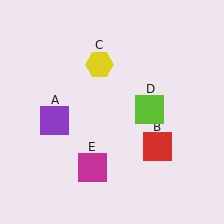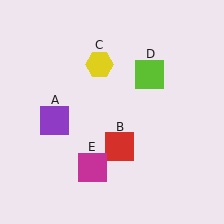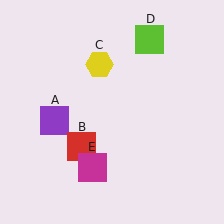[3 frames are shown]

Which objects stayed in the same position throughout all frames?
Purple square (object A) and yellow hexagon (object C) and magenta square (object E) remained stationary.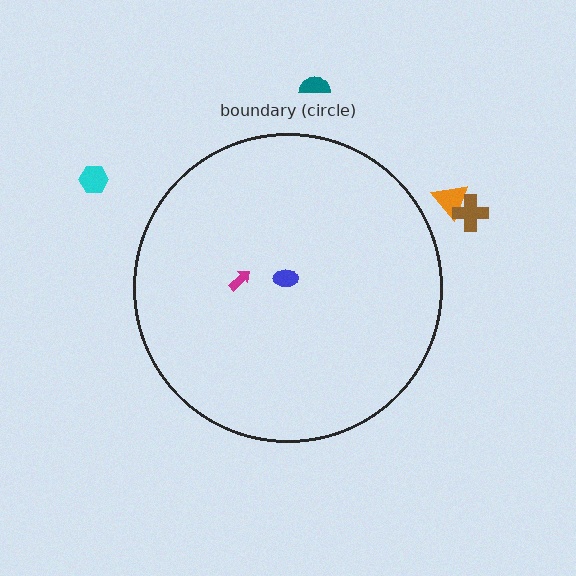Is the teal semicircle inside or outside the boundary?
Outside.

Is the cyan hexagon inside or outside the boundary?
Outside.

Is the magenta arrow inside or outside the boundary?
Inside.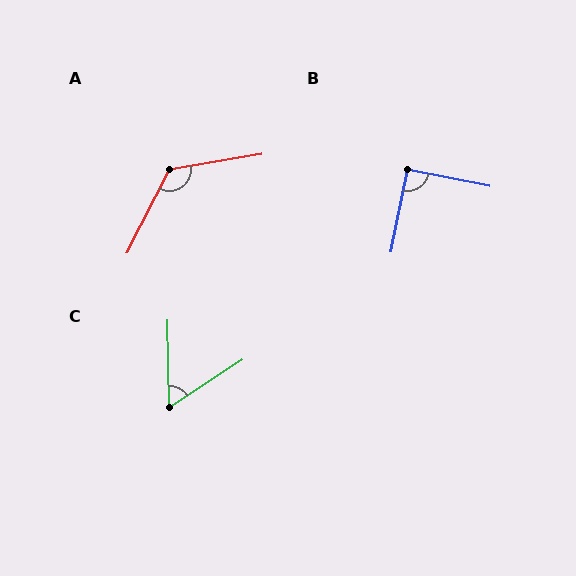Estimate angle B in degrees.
Approximately 90 degrees.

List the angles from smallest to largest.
C (58°), B (90°), A (126°).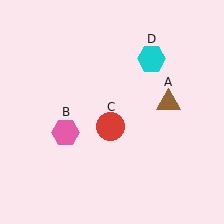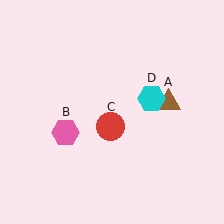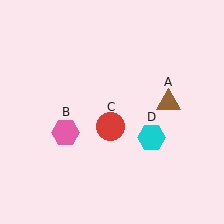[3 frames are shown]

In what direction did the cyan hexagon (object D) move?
The cyan hexagon (object D) moved down.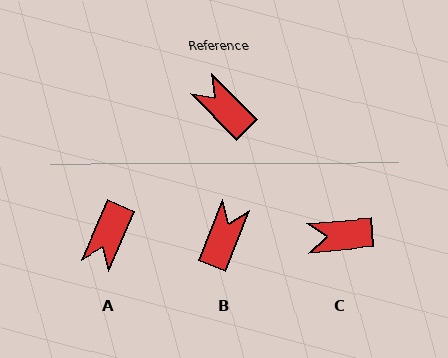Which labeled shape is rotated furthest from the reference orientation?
A, about 111 degrees away.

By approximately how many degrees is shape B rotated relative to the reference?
Approximately 66 degrees clockwise.